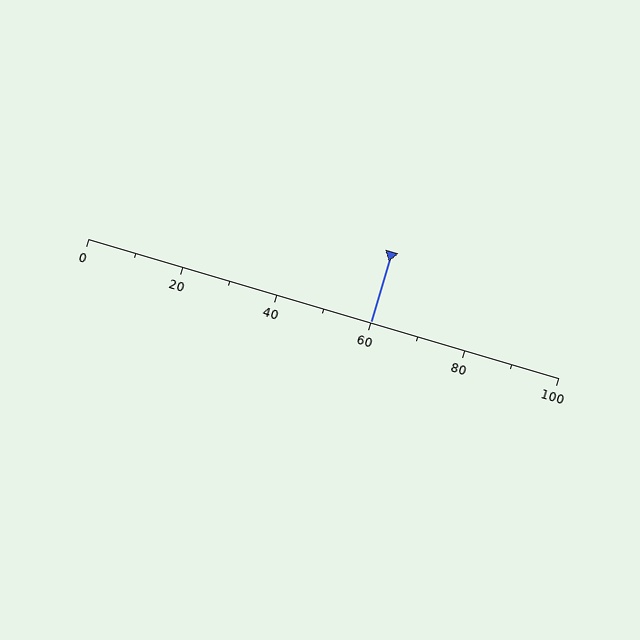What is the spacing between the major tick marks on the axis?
The major ticks are spaced 20 apart.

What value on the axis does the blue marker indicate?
The marker indicates approximately 60.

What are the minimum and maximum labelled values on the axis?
The axis runs from 0 to 100.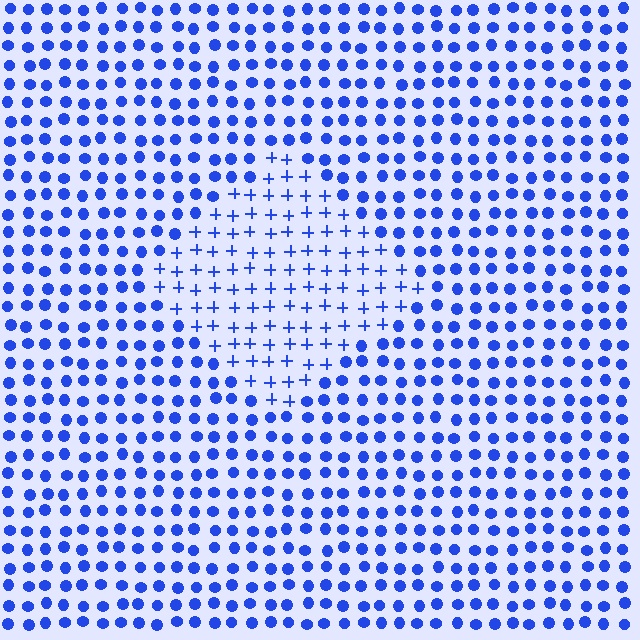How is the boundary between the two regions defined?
The boundary is defined by a change in element shape: plus signs inside vs. circles outside. All elements share the same color and spacing.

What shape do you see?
I see a diamond.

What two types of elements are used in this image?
The image uses plus signs inside the diamond region and circles outside it.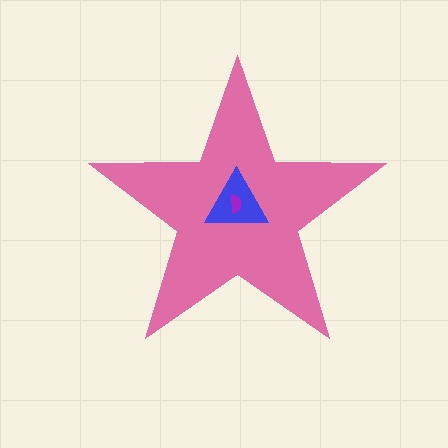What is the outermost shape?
The pink star.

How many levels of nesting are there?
3.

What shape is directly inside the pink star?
The blue triangle.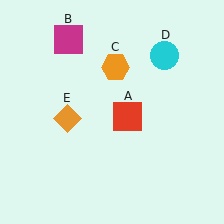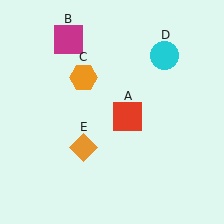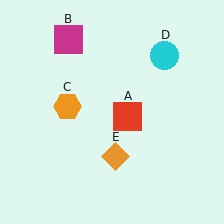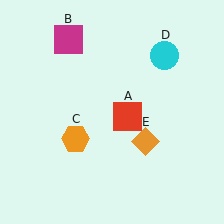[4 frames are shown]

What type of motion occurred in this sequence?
The orange hexagon (object C), orange diamond (object E) rotated counterclockwise around the center of the scene.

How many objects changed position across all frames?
2 objects changed position: orange hexagon (object C), orange diamond (object E).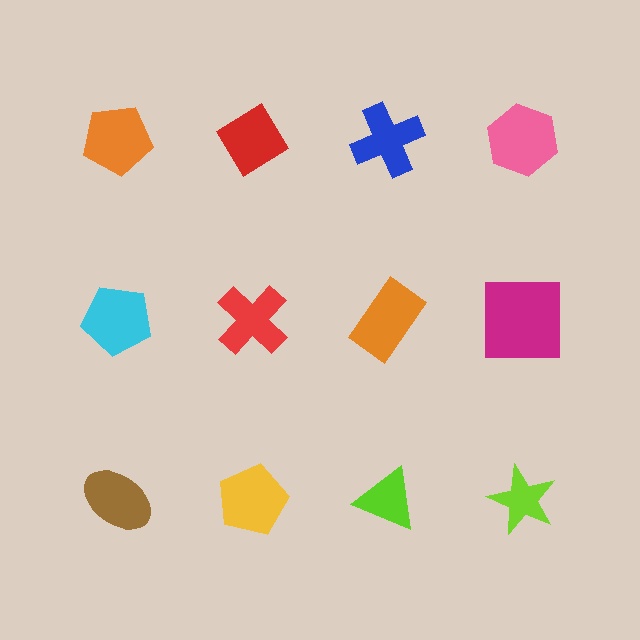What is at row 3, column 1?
A brown ellipse.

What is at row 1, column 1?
An orange pentagon.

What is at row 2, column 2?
A red cross.